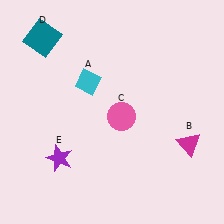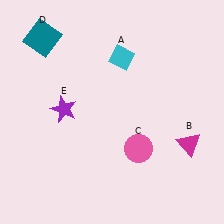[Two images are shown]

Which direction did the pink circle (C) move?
The pink circle (C) moved down.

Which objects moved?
The objects that moved are: the cyan diamond (A), the pink circle (C), the purple star (E).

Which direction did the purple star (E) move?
The purple star (E) moved up.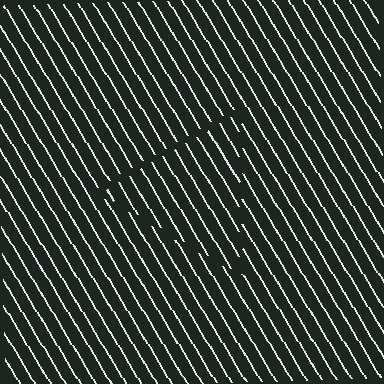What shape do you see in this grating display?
An illusory triangle. The interior of the shape contains the same grating, shifted by half a period — the contour is defined by the phase discontinuity where line-ends from the inner and outer gratings abut.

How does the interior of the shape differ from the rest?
The interior of the shape contains the same grating, shifted by half a period — the contour is defined by the phase discontinuity where line-ends from the inner and outer gratings abut.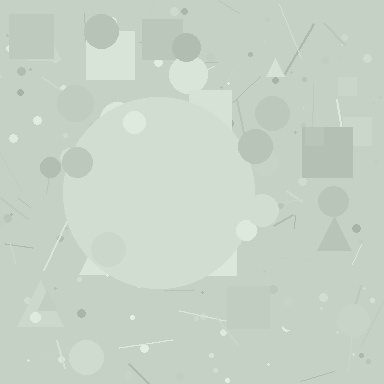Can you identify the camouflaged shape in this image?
The camouflaged shape is a circle.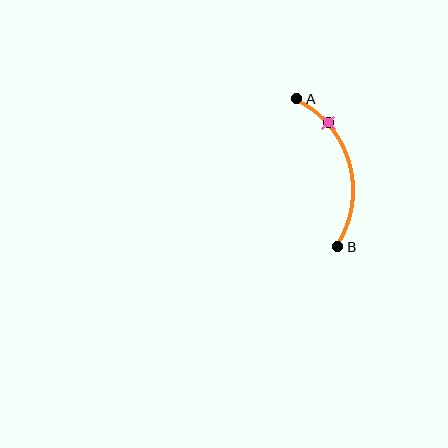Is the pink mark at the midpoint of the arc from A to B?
No. The pink mark lies on the arc but is closer to endpoint A. The arc midpoint would be at the point on the curve equidistant along the arc from both A and B.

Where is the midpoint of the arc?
The arc midpoint is the point on the curve farthest from the straight line joining A and B. It sits to the right of that line.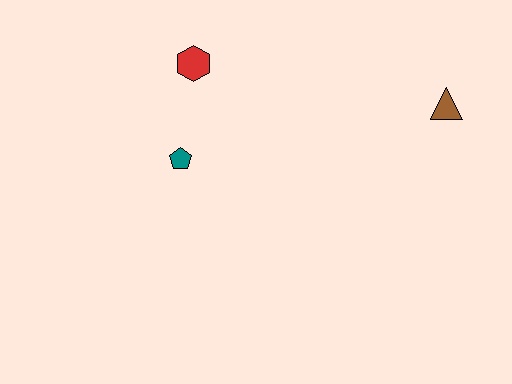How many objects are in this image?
There are 3 objects.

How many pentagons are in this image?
There is 1 pentagon.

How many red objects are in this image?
There is 1 red object.